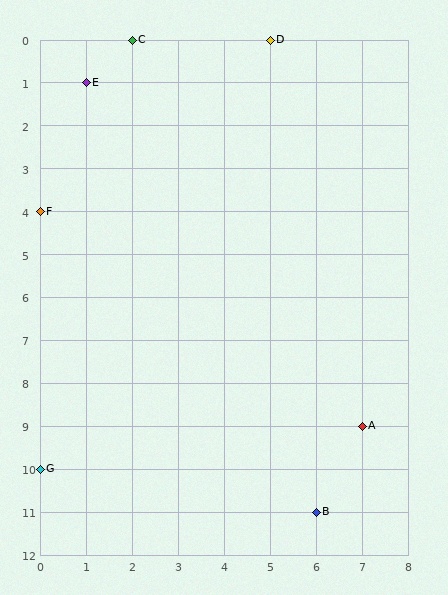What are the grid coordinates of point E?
Point E is at grid coordinates (1, 1).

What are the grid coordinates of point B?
Point B is at grid coordinates (6, 11).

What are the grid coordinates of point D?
Point D is at grid coordinates (5, 0).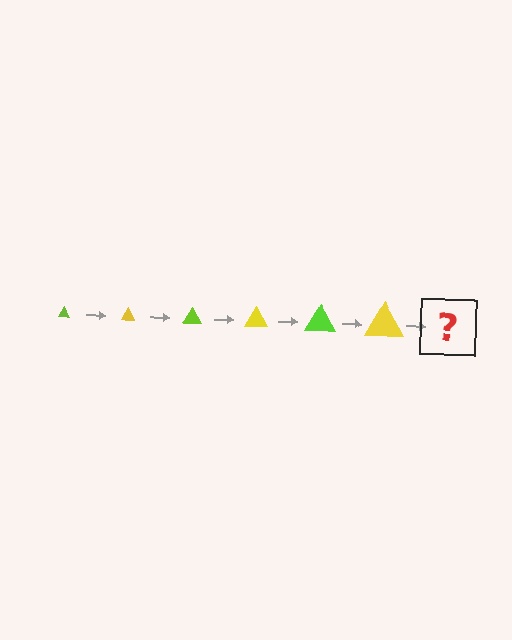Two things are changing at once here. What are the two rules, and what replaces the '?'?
The two rules are that the triangle grows larger each step and the color cycles through lime and yellow. The '?' should be a lime triangle, larger than the previous one.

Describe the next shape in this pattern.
It should be a lime triangle, larger than the previous one.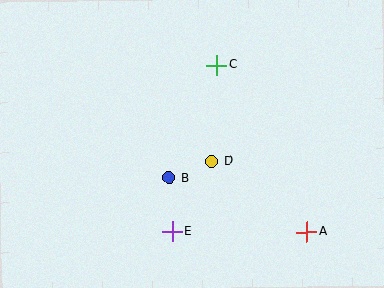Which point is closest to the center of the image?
Point D at (212, 161) is closest to the center.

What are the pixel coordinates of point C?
Point C is at (217, 65).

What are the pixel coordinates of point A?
Point A is at (307, 232).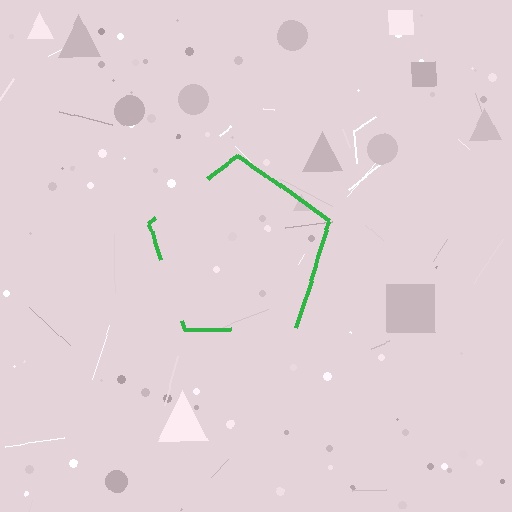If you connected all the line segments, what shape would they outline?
They would outline a pentagon.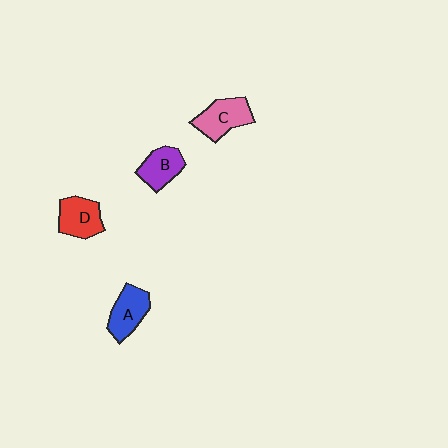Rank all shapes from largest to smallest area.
From largest to smallest: C (pink), A (blue), D (red), B (purple).